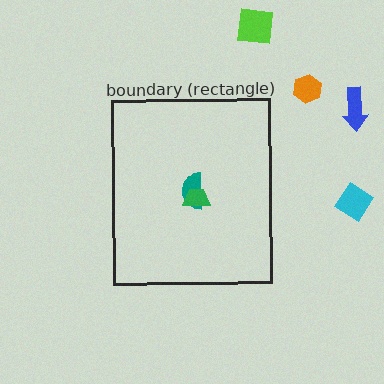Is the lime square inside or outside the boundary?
Outside.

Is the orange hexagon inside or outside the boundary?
Outside.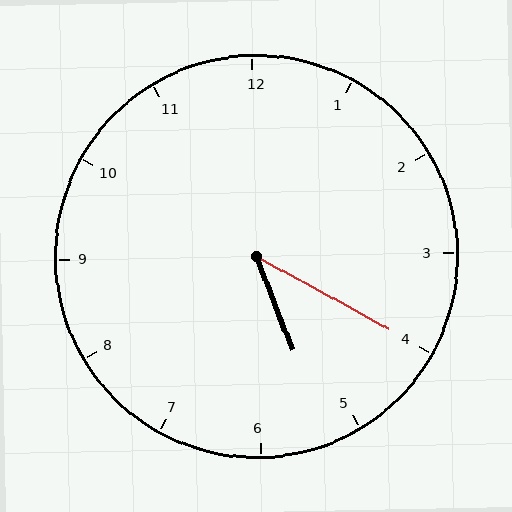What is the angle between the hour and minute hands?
Approximately 40 degrees.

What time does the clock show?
5:20.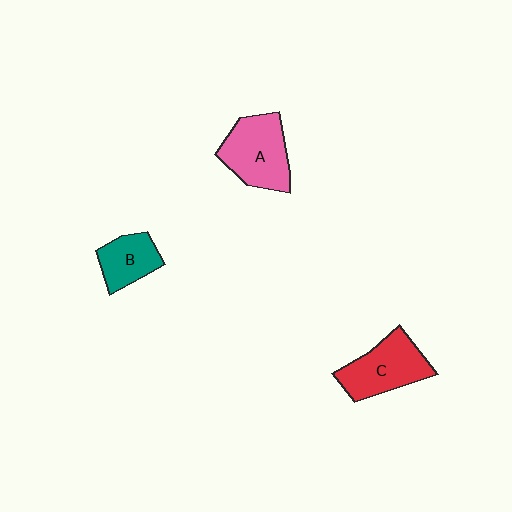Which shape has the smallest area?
Shape B (teal).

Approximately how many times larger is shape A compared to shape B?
Approximately 1.6 times.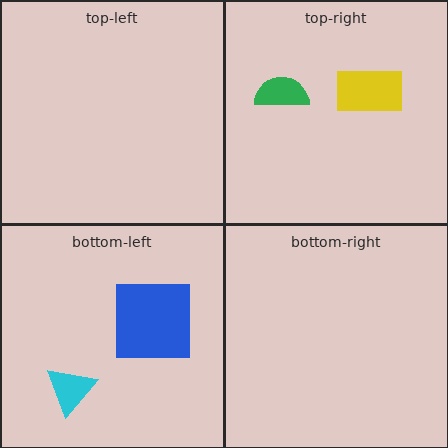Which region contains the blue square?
The bottom-left region.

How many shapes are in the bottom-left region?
2.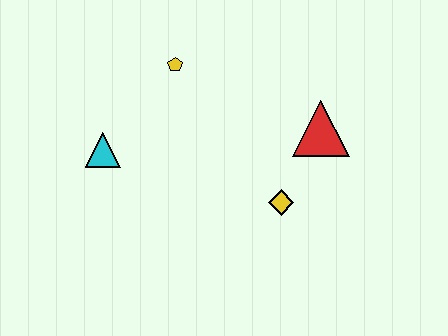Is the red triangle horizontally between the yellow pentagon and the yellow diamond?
No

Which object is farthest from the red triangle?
The cyan triangle is farthest from the red triangle.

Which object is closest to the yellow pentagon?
The cyan triangle is closest to the yellow pentagon.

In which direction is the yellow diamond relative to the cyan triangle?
The yellow diamond is to the right of the cyan triangle.